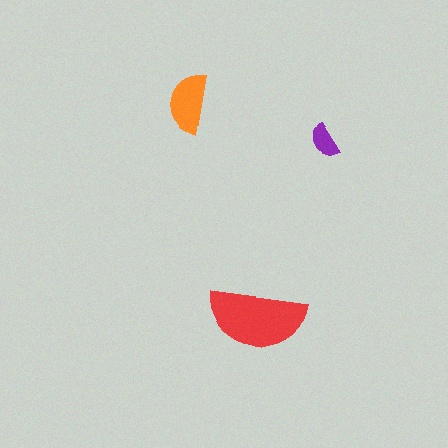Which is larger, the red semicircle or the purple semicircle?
The red one.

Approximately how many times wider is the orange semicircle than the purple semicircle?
About 1.5 times wider.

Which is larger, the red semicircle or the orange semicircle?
The red one.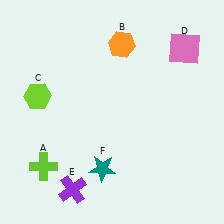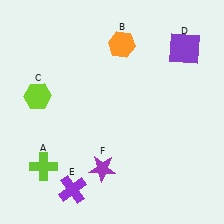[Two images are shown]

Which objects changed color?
D changed from pink to purple. F changed from teal to purple.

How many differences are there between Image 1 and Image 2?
There are 2 differences between the two images.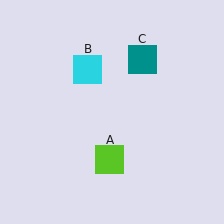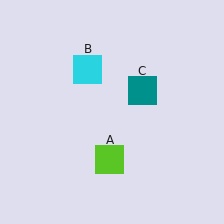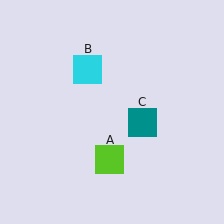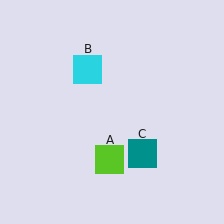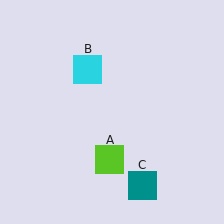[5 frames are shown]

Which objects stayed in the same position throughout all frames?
Lime square (object A) and cyan square (object B) remained stationary.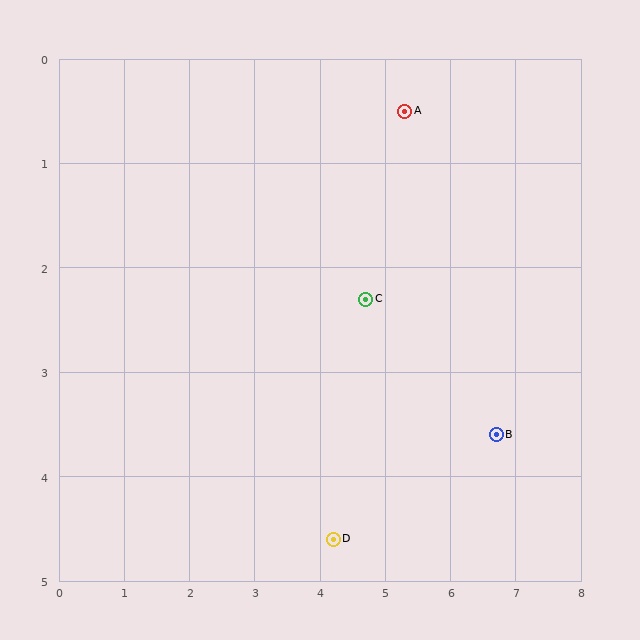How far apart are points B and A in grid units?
Points B and A are about 3.4 grid units apart.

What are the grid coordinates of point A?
Point A is at approximately (5.3, 0.5).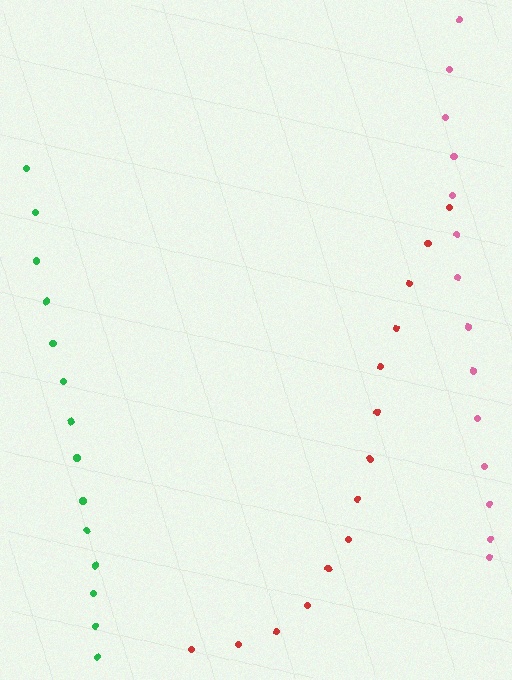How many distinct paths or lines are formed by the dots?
There are 3 distinct paths.